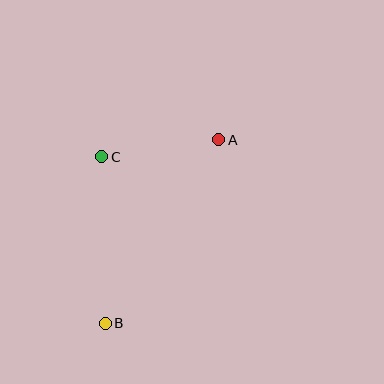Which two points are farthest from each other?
Points A and B are farthest from each other.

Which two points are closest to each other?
Points A and C are closest to each other.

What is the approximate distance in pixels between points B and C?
The distance between B and C is approximately 166 pixels.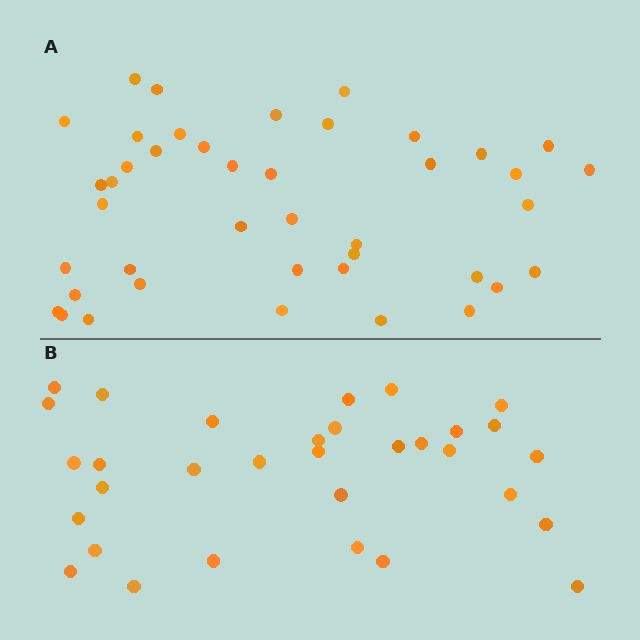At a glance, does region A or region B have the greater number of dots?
Region A (the top region) has more dots.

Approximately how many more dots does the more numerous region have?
Region A has roughly 10 or so more dots than region B.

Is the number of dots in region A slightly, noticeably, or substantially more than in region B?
Region A has noticeably more, but not dramatically so. The ratio is roughly 1.3 to 1.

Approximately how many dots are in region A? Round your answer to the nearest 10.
About 40 dots. (The exact count is 42, which rounds to 40.)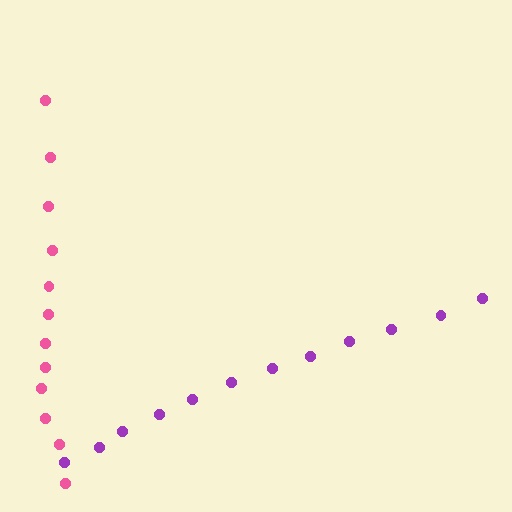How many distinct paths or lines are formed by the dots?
There are 2 distinct paths.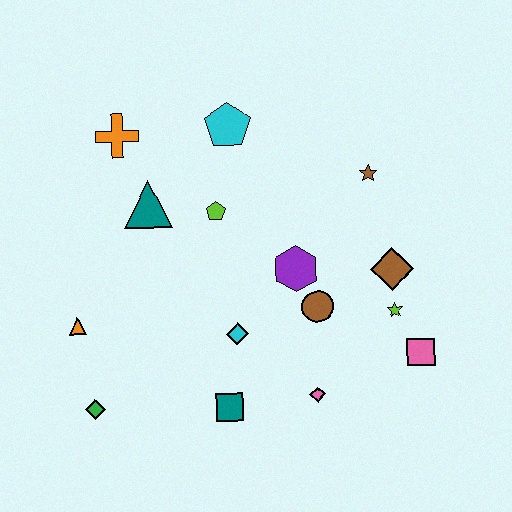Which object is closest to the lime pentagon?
The teal triangle is closest to the lime pentagon.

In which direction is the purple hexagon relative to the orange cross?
The purple hexagon is to the right of the orange cross.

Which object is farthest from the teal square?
The orange cross is farthest from the teal square.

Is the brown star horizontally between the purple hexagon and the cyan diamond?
No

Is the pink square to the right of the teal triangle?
Yes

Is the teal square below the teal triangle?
Yes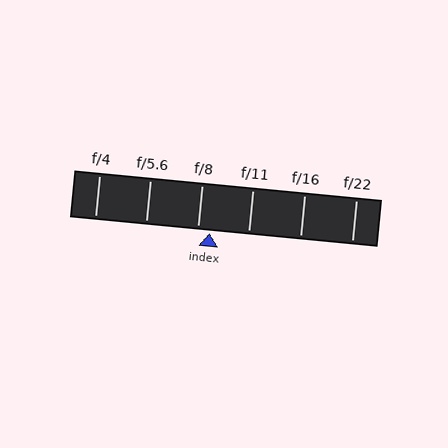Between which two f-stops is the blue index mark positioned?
The index mark is between f/8 and f/11.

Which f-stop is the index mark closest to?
The index mark is closest to f/8.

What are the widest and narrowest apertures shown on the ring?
The widest aperture shown is f/4 and the narrowest is f/22.